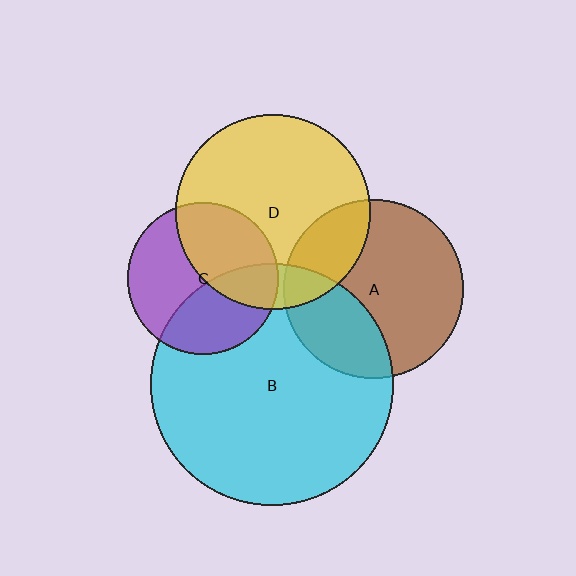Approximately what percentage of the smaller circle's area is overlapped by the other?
Approximately 15%.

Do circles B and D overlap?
Yes.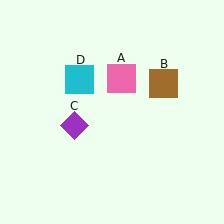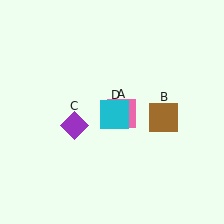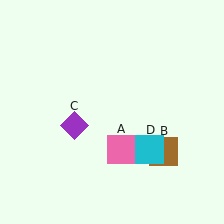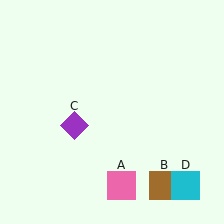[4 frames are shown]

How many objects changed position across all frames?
3 objects changed position: pink square (object A), brown square (object B), cyan square (object D).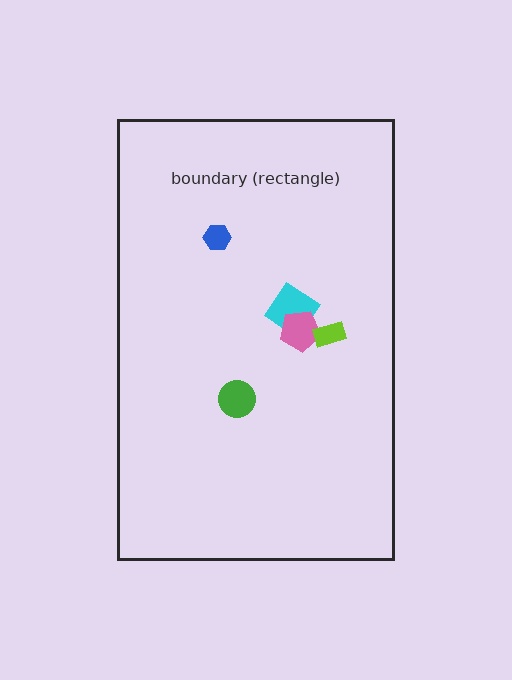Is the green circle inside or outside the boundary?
Inside.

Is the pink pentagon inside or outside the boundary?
Inside.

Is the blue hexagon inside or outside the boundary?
Inside.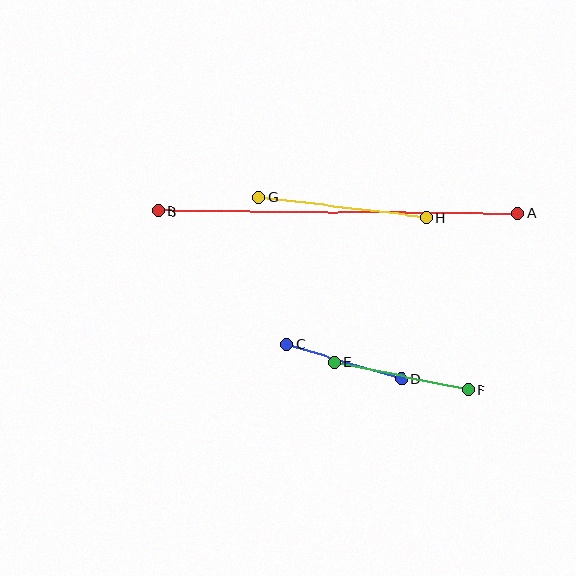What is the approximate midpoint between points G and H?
The midpoint is at approximately (343, 207) pixels.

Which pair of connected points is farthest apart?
Points A and B are farthest apart.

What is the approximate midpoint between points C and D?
The midpoint is at approximately (344, 361) pixels.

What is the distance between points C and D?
The distance is approximately 119 pixels.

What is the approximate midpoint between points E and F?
The midpoint is at approximately (401, 376) pixels.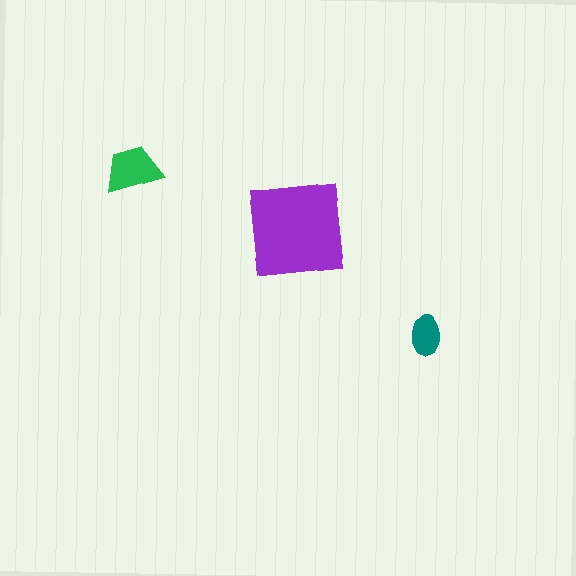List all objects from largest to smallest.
The purple square, the green trapezoid, the teal ellipse.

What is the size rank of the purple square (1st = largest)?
1st.